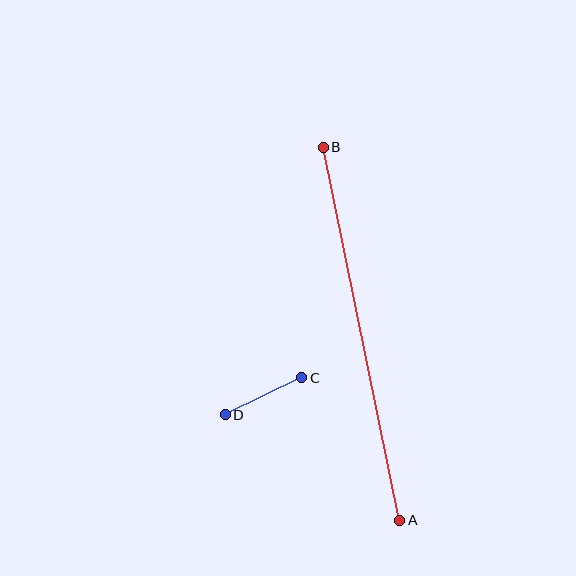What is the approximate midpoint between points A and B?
The midpoint is at approximately (361, 334) pixels.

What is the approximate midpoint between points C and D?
The midpoint is at approximately (263, 396) pixels.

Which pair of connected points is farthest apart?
Points A and B are farthest apart.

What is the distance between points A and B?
The distance is approximately 380 pixels.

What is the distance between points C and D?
The distance is approximately 85 pixels.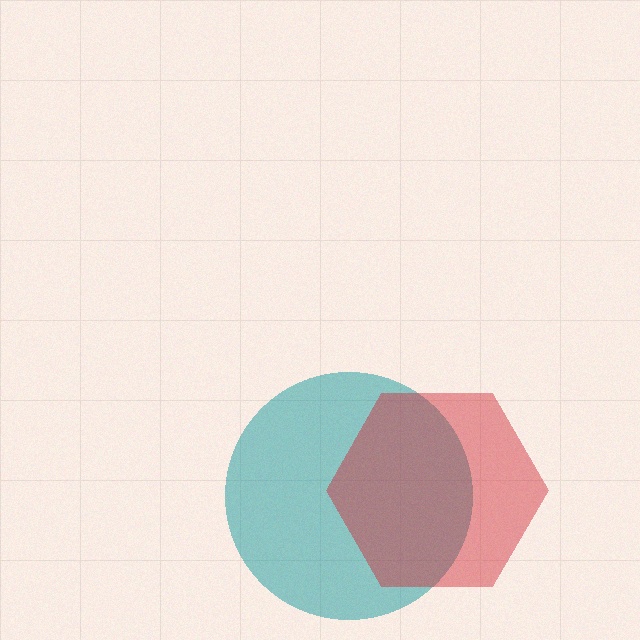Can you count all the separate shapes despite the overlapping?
Yes, there are 2 separate shapes.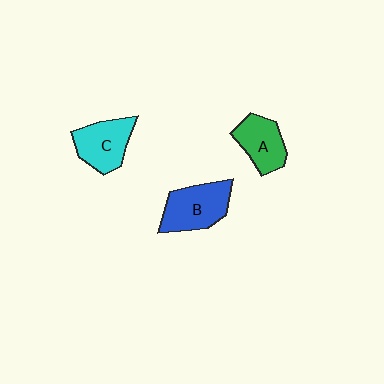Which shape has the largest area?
Shape B (blue).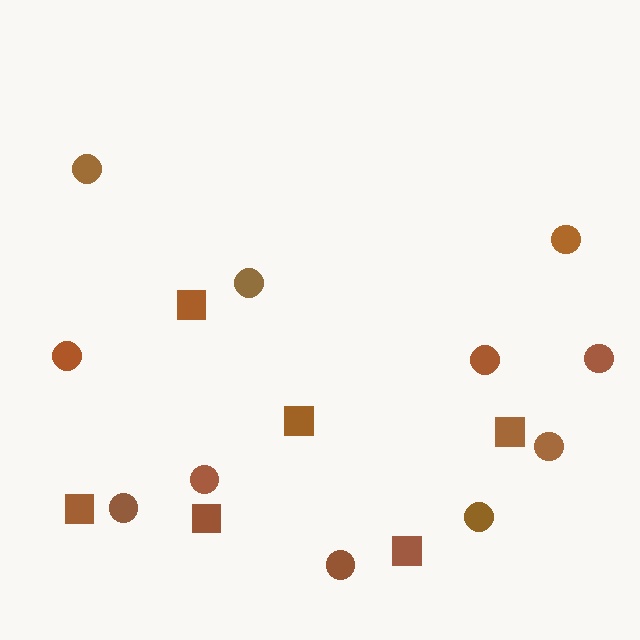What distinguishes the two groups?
There are 2 groups: one group of circles (11) and one group of squares (6).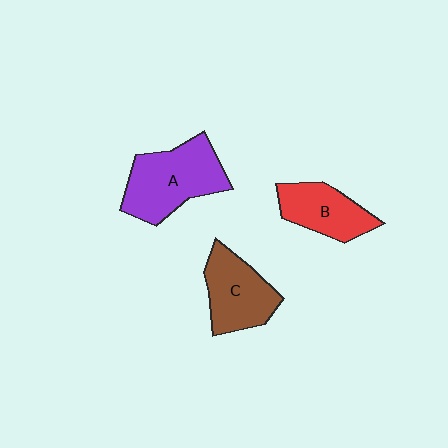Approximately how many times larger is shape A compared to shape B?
Approximately 1.5 times.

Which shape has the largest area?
Shape A (purple).